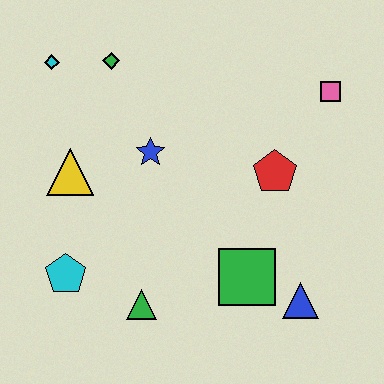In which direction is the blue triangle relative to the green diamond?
The blue triangle is below the green diamond.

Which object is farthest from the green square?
The cyan diamond is farthest from the green square.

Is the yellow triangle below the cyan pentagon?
No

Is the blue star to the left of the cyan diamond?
No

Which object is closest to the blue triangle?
The green square is closest to the blue triangle.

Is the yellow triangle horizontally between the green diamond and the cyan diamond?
Yes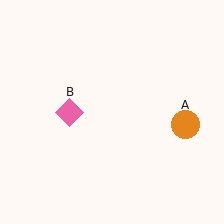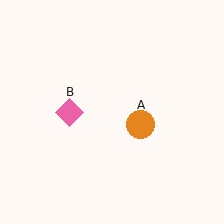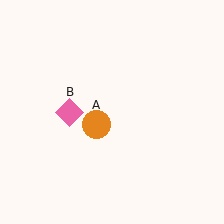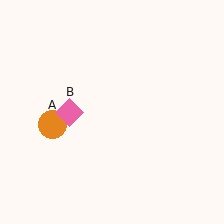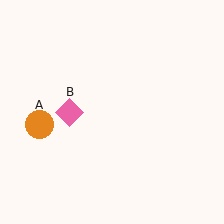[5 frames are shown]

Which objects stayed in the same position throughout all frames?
Pink diamond (object B) remained stationary.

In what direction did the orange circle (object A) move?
The orange circle (object A) moved left.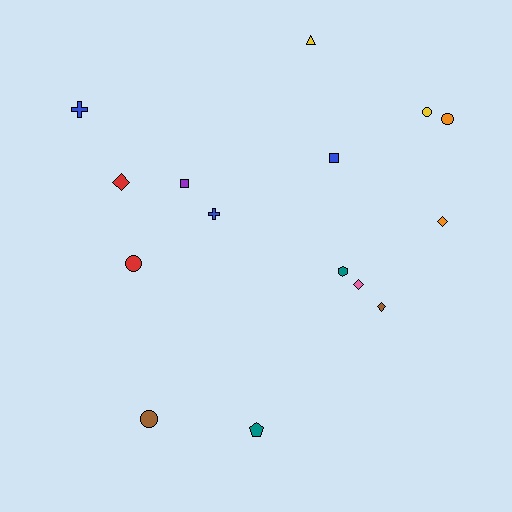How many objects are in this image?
There are 15 objects.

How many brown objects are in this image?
There are 2 brown objects.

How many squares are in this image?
There are 2 squares.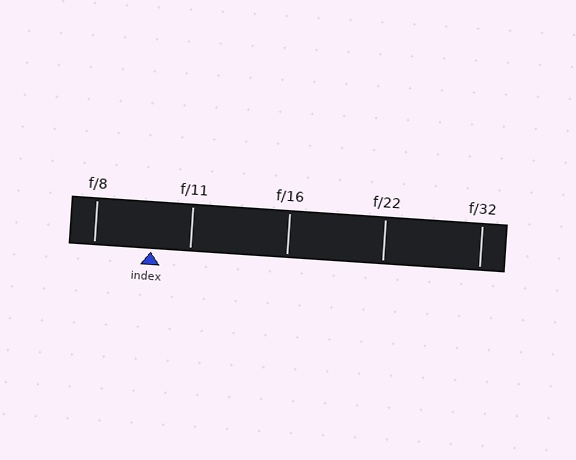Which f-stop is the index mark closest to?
The index mark is closest to f/11.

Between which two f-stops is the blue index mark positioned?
The index mark is between f/8 and f/11.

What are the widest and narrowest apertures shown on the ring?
The widest aperture shown is f/8 and the narrowest is f/32.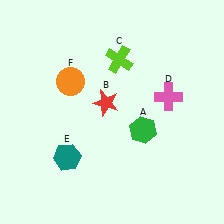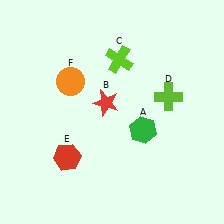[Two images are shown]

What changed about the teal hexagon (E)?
In Image 1, E is teal. In Image 2, it changed to red.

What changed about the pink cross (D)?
In Image 1, D is pink. In Image 2, it changed to lime.